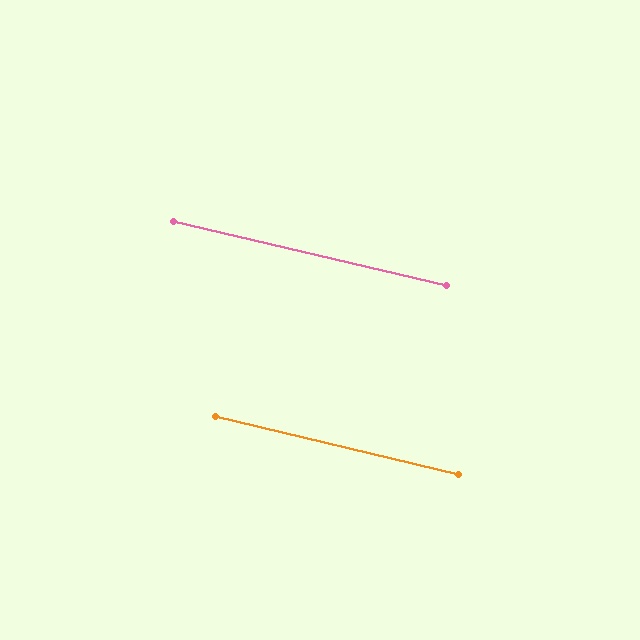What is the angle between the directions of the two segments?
Approximately 0 degrees.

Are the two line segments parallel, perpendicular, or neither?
Parallel — their directions differ by only 0.2°.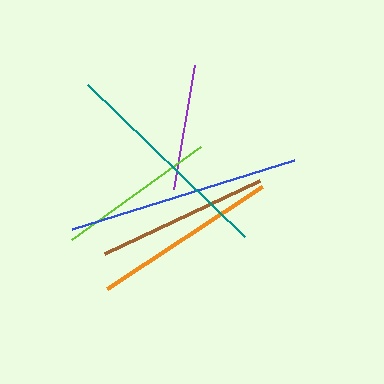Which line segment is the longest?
The blue line is the longest at approximately 232 pixels.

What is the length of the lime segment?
The lime segment is approximately 159 pixels long.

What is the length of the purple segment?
The purple segment is approximately 126 pixels long.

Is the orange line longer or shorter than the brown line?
The orange line is longer than the brown line.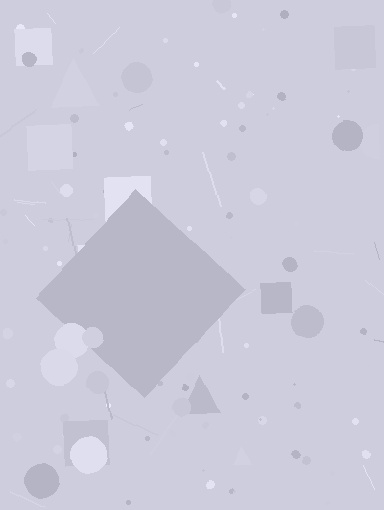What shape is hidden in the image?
A diamond is hidden in the image.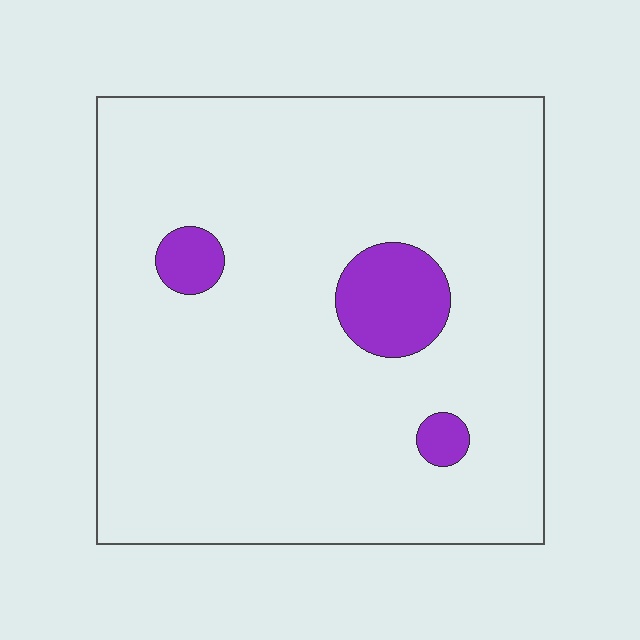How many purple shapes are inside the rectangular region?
3.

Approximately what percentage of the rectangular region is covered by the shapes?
Approximately 10%.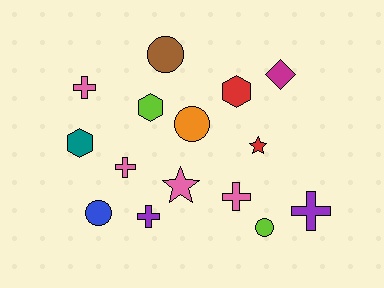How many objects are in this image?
There are 15 objects.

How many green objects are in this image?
There are no green objects.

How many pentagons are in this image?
There are no pentagons.